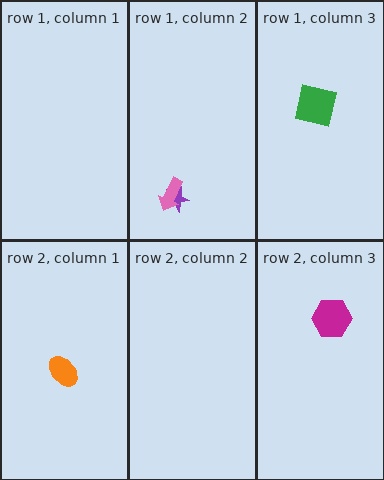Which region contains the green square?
The row 1, column 3 region.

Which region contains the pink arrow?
The row 1, column 2 region.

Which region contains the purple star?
The row 1, column 2 region.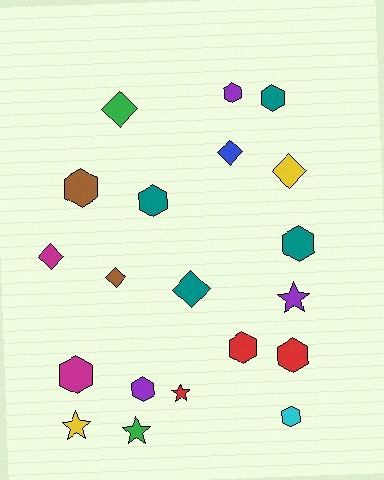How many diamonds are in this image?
There are 6 diamonds.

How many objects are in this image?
There are 20 objects.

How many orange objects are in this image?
There are no orange objects.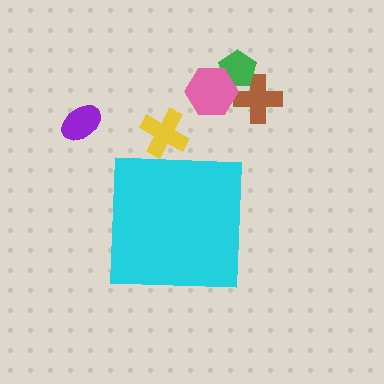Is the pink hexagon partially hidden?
No, the pink hexagon is fully visible.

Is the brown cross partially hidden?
No, the brown cross is fully visible.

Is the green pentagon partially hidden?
No, the green pentagon is fully visible.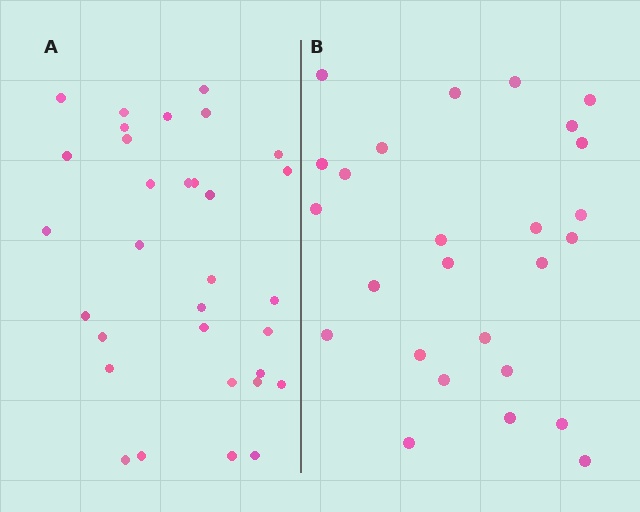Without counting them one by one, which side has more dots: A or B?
Region A (the left region) has more dots.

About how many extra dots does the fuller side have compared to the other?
Region A has about 6 more dots than region B.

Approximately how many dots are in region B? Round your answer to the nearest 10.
About 30 dots. (The exact count is 26, which rounds to 30.)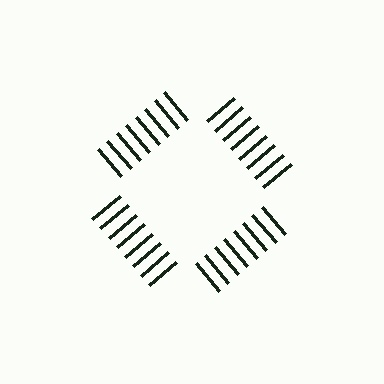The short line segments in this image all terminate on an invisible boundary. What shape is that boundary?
An illusory square — the line segments terminate on its edges but no continuous stroke is drawn.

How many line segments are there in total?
32 — 8 along each of the 4 edges.